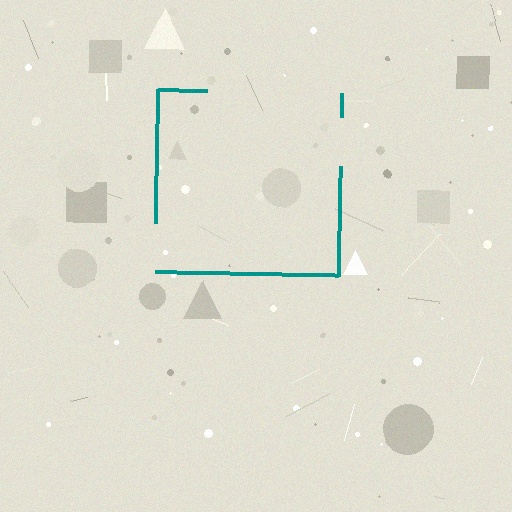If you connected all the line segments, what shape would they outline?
They would outline a square.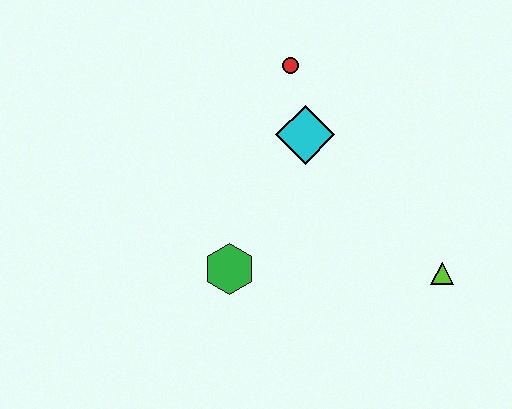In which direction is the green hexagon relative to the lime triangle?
The green hexagon is to the left of the lime triangle.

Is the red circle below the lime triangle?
No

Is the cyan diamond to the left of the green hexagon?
No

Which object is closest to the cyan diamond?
The red circle is closest to the cyan diamond.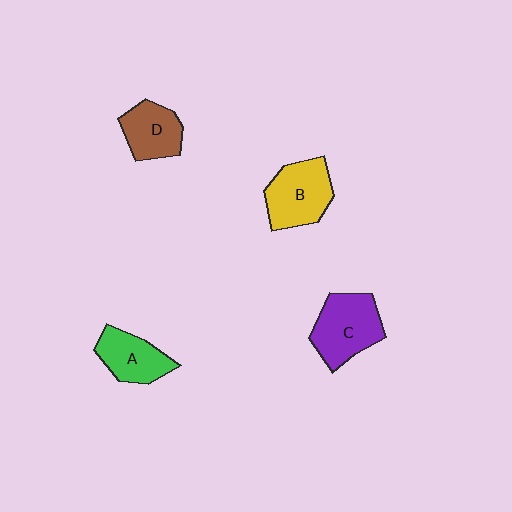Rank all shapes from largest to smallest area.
From largest to smallest: C (purple), B (yellow), A (green), D (brown).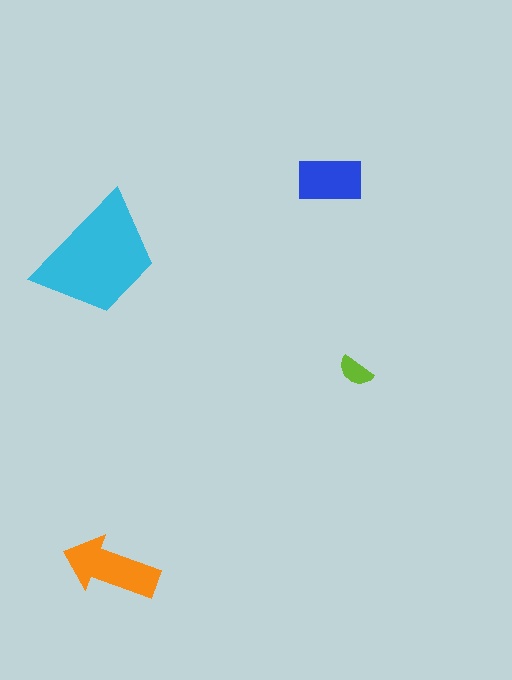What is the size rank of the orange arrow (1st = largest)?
2nd.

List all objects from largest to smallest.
The cyan trapezoid, the orange arrow, the blue rectangle, the lime semicircle.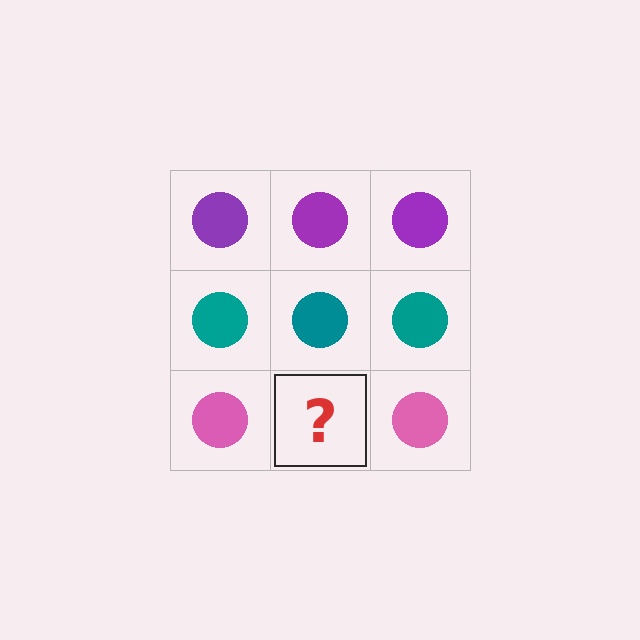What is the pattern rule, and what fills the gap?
The rule is that each row has a consistent color. The gap should be filled with a pink circle.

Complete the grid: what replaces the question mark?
The question mark should be replaced with a pink circle.